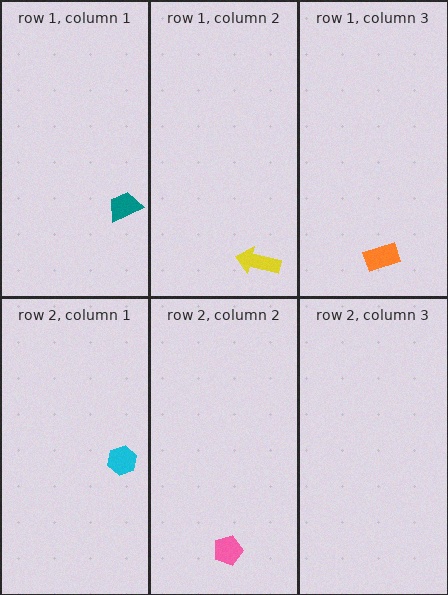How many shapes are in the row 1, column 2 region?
1.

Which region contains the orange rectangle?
The row 1, column 3 region.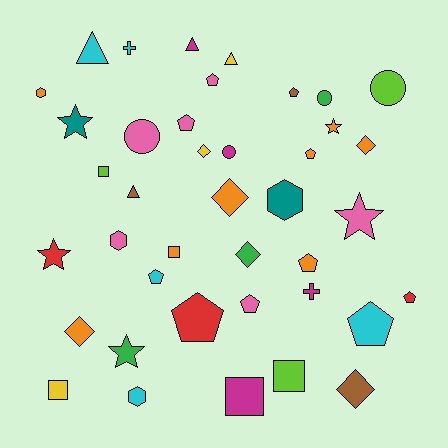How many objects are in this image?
There are 40 objects.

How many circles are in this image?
There are 4 circles.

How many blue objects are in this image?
There are no blue objects.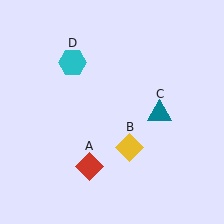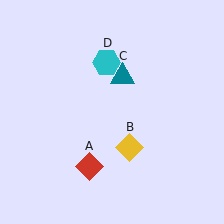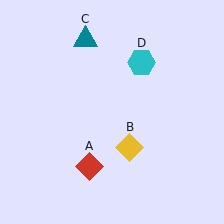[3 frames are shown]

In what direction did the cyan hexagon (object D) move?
The cyan hexagon (object D) moved right.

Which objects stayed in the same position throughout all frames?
Red diamond (object A) and yellow diamond (object B) remained stationary.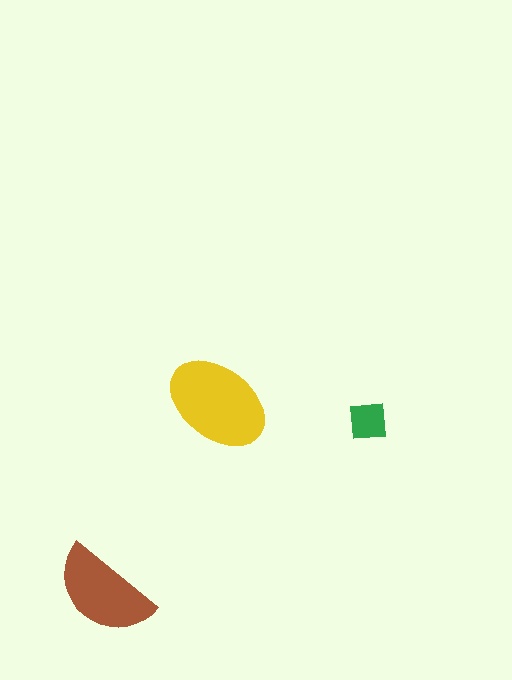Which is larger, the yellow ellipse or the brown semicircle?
The yellow ellipse.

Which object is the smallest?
The green square.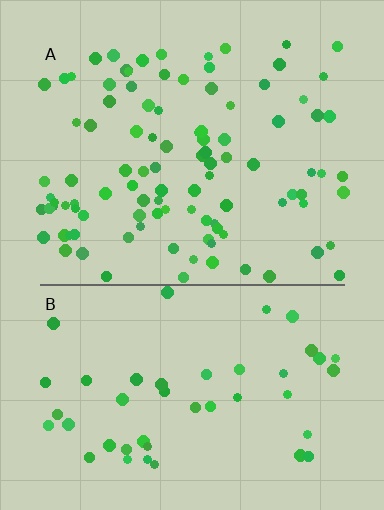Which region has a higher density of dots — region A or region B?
A (the top).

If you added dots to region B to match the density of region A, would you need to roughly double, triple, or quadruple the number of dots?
Approximately double.